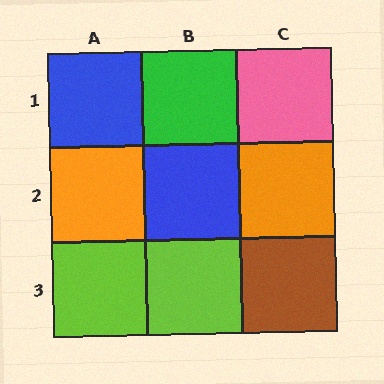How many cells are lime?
2 cells are lime.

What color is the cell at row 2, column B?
Blue.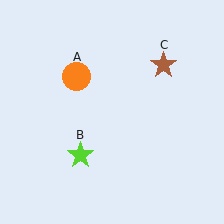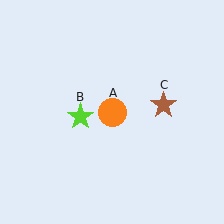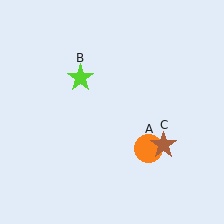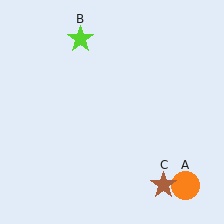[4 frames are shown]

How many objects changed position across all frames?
3 objects changed position: orange circle (object A), lime star (object B), brown star (object C).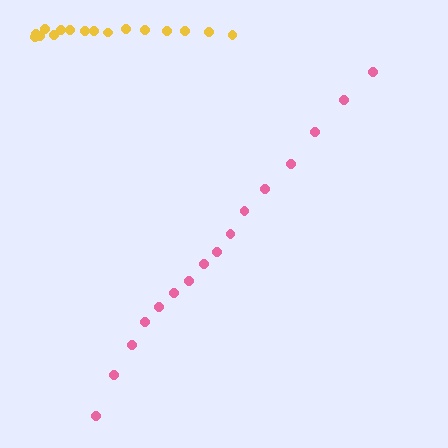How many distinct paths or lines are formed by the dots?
There are 2 distinct paths.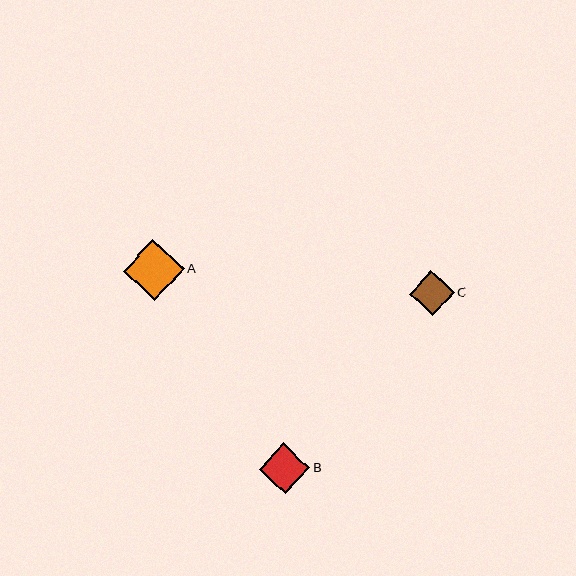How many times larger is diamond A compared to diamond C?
Diamond A is approximately 1.4 times the size of diamond C.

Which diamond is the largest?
Diamond A is the largest with a size of approximately 61 pixels.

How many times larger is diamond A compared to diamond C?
Diamond A is approximately 1.4 times the size of diamond C.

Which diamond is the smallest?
Diamond C is the smallest with a size of approximately 44 pixels.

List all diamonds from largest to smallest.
From largest to smallest: A, B, C.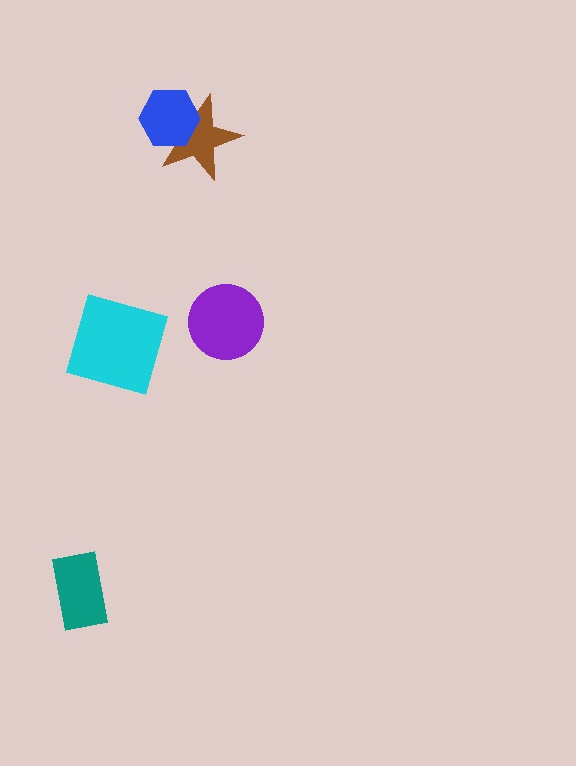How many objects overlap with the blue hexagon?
1 object overlaps with the blue hexagon.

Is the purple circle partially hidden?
No, no other shape covers it.